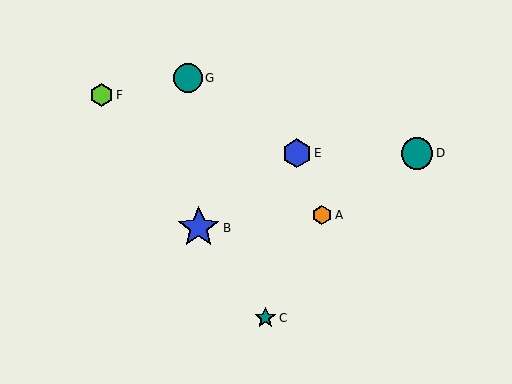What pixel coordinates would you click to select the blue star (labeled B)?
Click at (199, 228) to select the blue star B.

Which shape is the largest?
The blue star (labeled B) is the largest.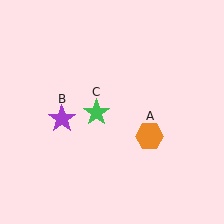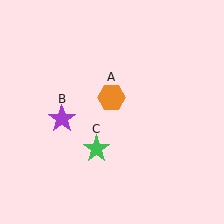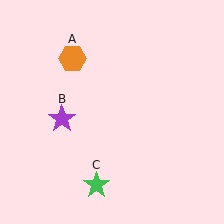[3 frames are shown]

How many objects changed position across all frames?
2 objects changed position: orange hexagon (object A), green star (object C).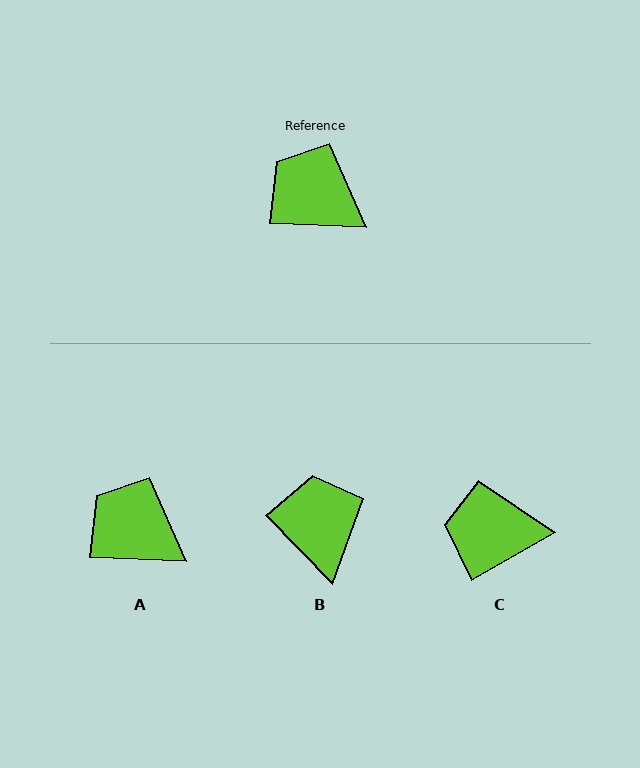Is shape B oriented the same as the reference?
No, it is off by about 43 degrees.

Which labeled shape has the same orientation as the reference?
A.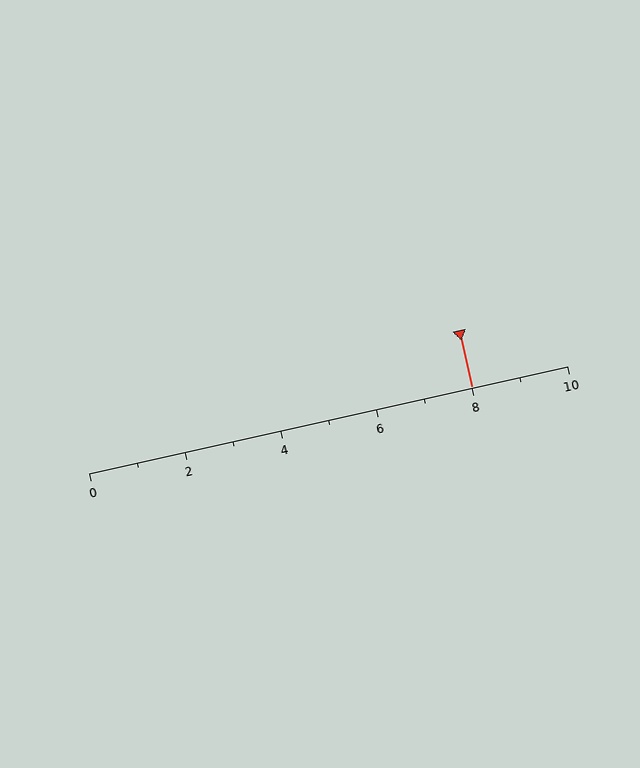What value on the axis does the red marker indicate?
The marker indicates approximately 8.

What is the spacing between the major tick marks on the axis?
The major ticks are spaced 2 apart.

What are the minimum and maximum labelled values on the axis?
The axis runs from 0 to 10.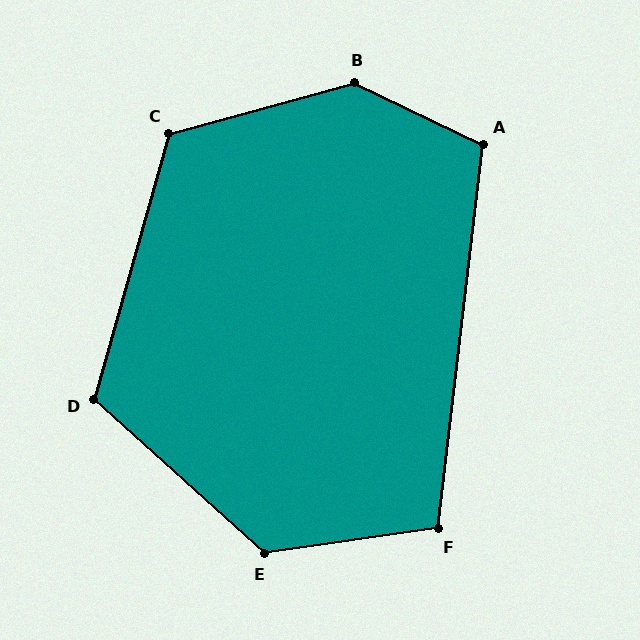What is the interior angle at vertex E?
Approximately 130 degrees (obtuse).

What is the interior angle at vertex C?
Approximately 121 degrees (obtuse).